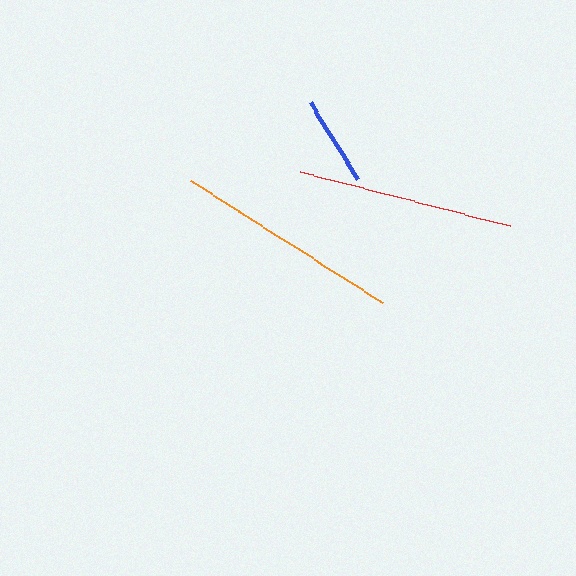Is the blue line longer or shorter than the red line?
The red line is longer than the blue line.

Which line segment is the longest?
The orange line is the longest at approximately 227 pixels.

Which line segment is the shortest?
The blue line is the shortest at approximately 90 pixels.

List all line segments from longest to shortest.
From longest to shortest: orange, red, blue.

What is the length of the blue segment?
The blue segment is approximately 90 pixels long.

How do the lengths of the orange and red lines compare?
The orange and red lines are approximately the same length.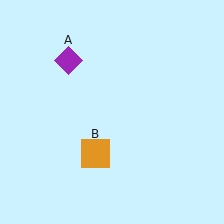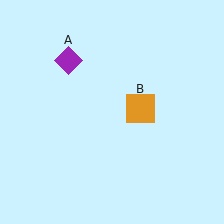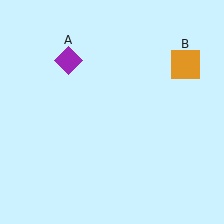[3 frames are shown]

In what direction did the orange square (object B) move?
The orange square (object B) moved up and to the right.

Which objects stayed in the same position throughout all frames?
Purple diamond (object A) remained stationary.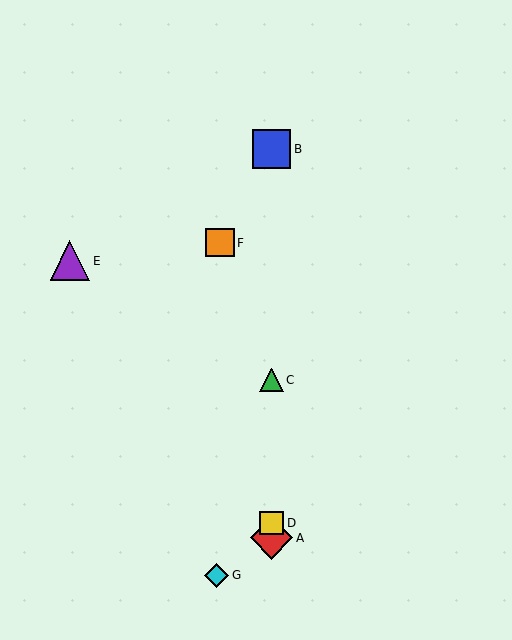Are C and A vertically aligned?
Yes, both are at x≈272.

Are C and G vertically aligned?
No, C is at x≈272 and G is at x≈217.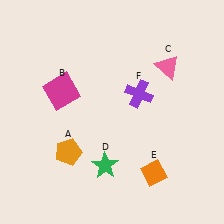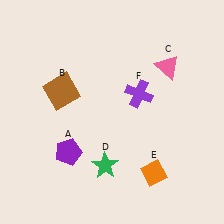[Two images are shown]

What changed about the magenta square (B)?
In Image 1, B is magenta. In Image 2, it changed to brown.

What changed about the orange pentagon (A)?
In Image 1, A is orange. In Image 2, it changed to purple.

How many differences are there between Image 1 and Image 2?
There are 2 differences between the two images.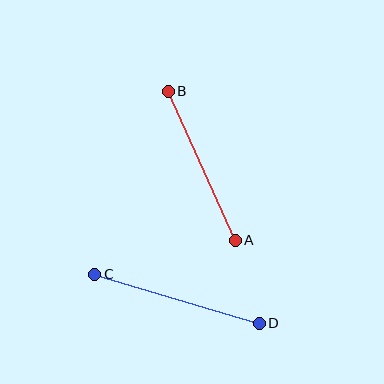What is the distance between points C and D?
The distance is approximately 171 pixels.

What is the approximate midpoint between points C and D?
The midpoint is at approximately (177, 299) pixels.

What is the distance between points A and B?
The distance is approximately 163 pixels.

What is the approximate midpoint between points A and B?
The midpoint is at approximately (202, 166) pixels.